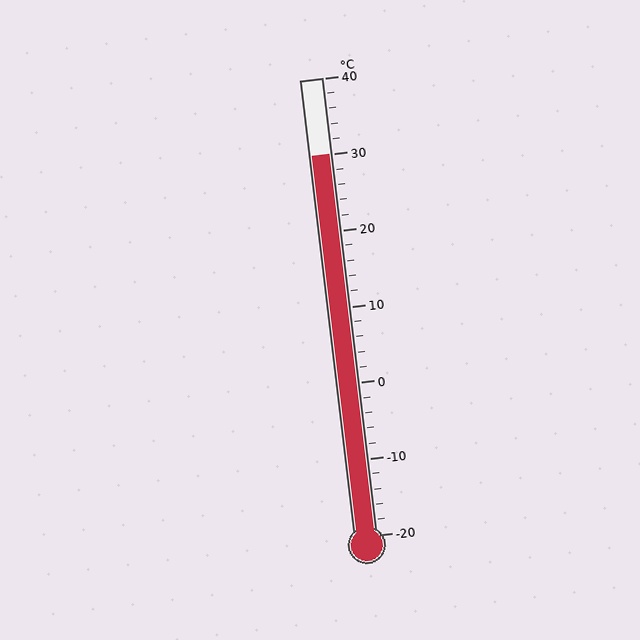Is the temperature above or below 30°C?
The temperature is at 30°C.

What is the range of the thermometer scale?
The thermometer scale ranges from -20°C to 40°C.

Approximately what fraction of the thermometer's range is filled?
The thermometer is filled to approximately 85% of its range.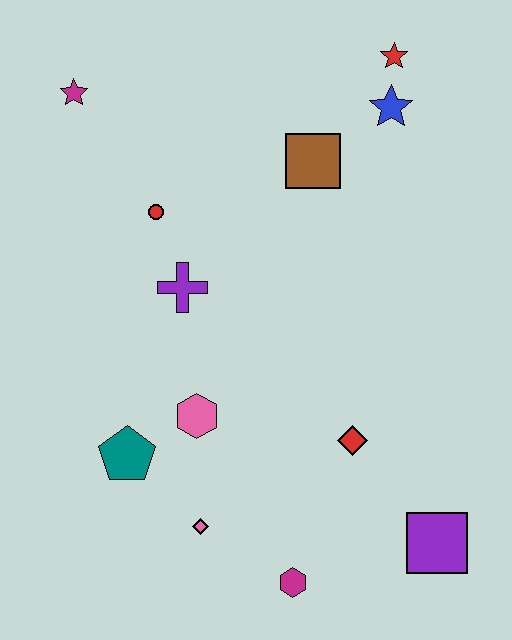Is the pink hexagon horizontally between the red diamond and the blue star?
No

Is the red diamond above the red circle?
No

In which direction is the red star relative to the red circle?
The red star is to the right of the red circle.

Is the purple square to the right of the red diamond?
Yes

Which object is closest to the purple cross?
The red circle is closest to the purple cross.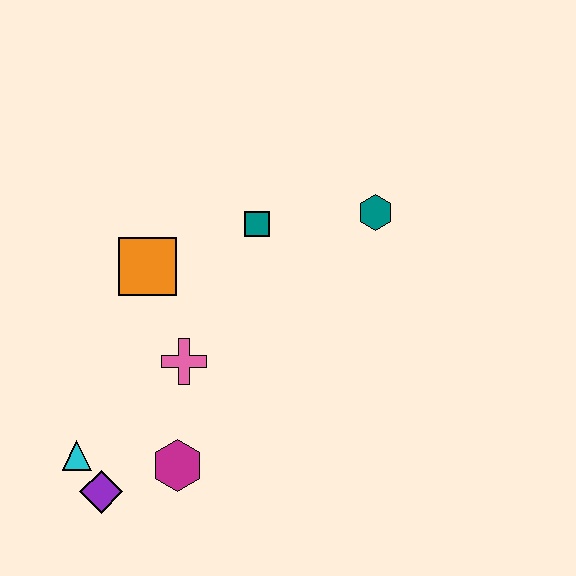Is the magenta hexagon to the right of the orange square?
Yes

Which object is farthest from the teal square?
The purple diamond is farthest from the teal square.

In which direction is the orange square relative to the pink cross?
The orange square is above the pink cross.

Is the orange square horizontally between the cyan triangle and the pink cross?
Yes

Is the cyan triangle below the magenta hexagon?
No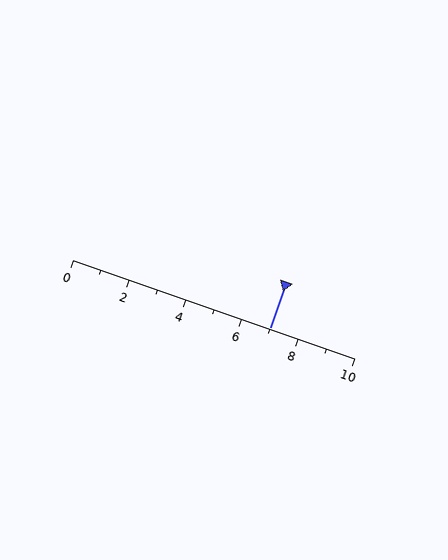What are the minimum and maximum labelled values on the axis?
The axis runs from 0 to 10.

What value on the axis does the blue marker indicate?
The marker indicates approximately 7.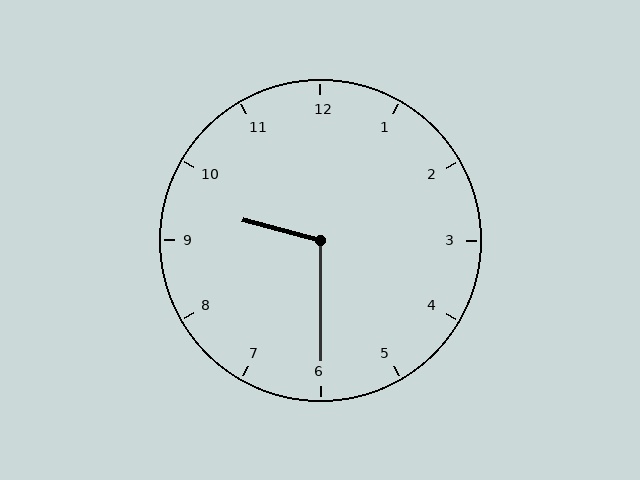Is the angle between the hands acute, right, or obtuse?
It is obtuse.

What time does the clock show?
9:30.